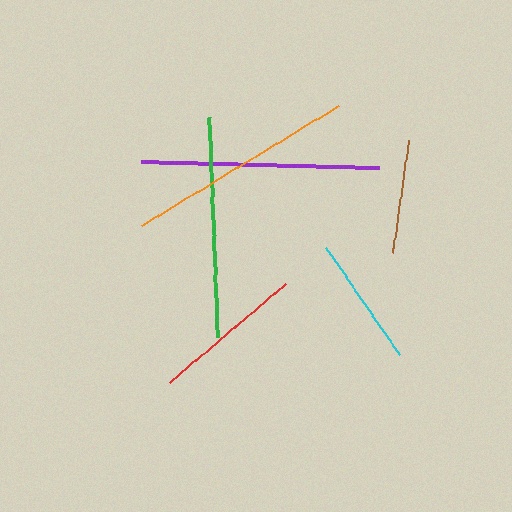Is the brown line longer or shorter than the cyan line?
The cyan line is longer than the brown line.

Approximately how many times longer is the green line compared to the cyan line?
The green line is approximately 1.7 times the length of the cyan line.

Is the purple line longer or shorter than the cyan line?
The purple line is longer than the cyan line.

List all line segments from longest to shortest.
From longest to shortest: purple, orange, green, red, cyan, brown.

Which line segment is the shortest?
The brown line is the shortest at approximately 114 pixels.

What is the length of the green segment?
The green segment is approximately 221 pixels long.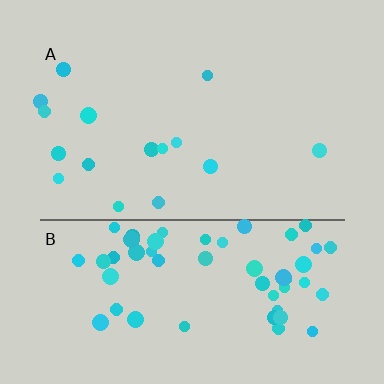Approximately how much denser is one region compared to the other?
Approximately 3.7× — region B over region A.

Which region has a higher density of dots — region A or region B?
B (the bottom).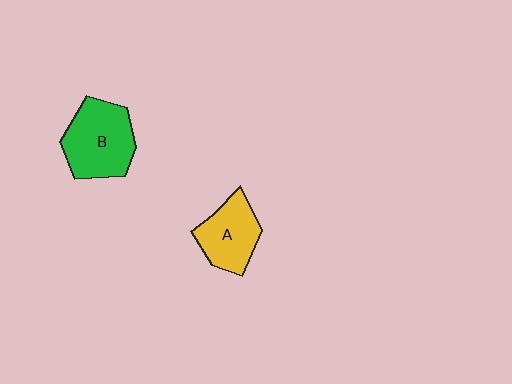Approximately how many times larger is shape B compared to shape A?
Approximately 1.3 times.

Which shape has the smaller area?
Shape A (yellow).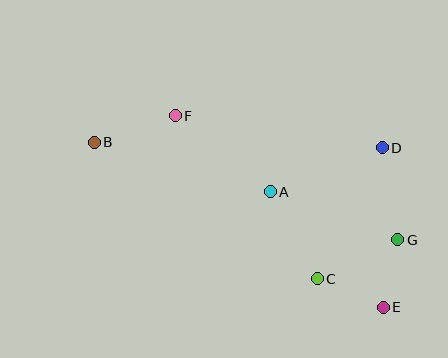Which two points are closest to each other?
Points E and G are closest to each other.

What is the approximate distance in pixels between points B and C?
The distance between B and C is approximately 261 pixels.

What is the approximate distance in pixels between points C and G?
The distance between C and G is approximately 90 pixels.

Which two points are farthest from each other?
Points B and E are farthest from each other.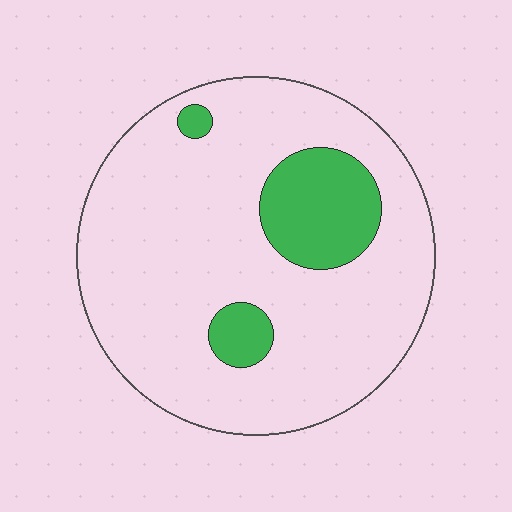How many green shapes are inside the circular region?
3.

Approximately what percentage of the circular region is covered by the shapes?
Approximately 15%.